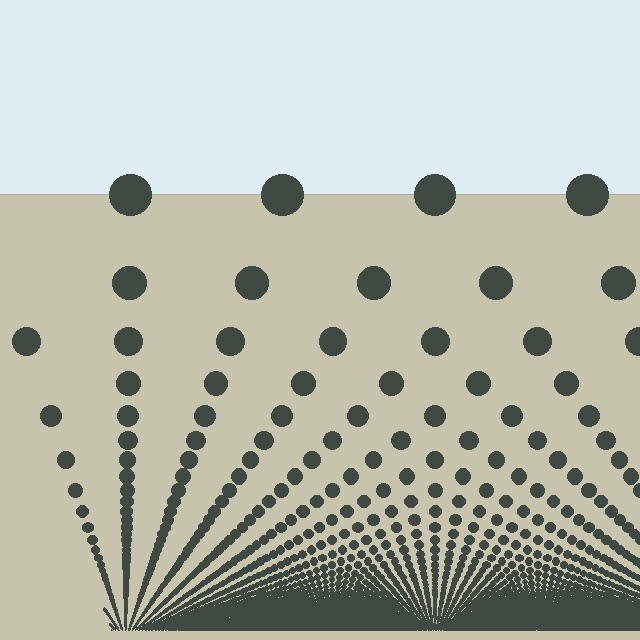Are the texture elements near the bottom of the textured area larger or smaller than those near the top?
Smaller. The gradient is inverted — elements near the bottom are smaller and denser.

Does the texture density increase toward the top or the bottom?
Density increases toward the bottom.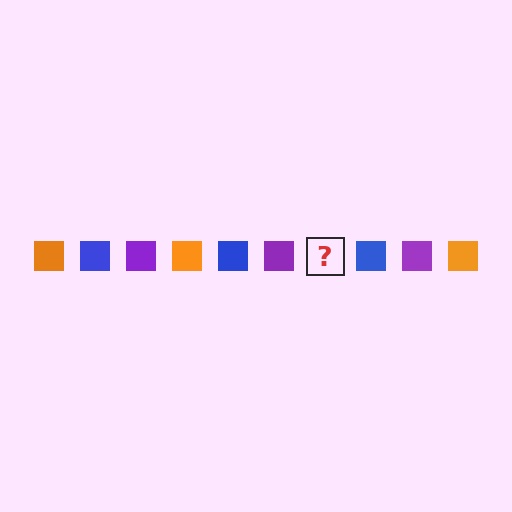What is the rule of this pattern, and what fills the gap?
The rule is that the pattern cycles through orange, blue, purple squares. The gap should be filled with an orange square.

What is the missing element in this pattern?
The missing element is an orange square.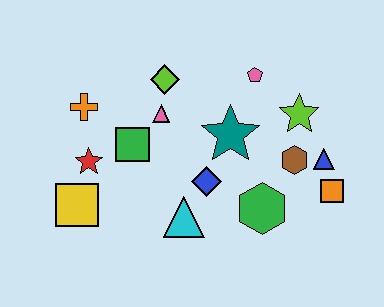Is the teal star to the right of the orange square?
No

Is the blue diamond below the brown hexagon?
Yes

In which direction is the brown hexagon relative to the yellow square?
The brown hexagon is to the right of the yellow square.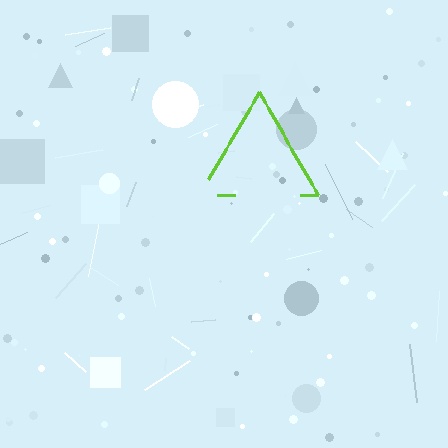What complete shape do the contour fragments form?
The contour fragments form a triangle.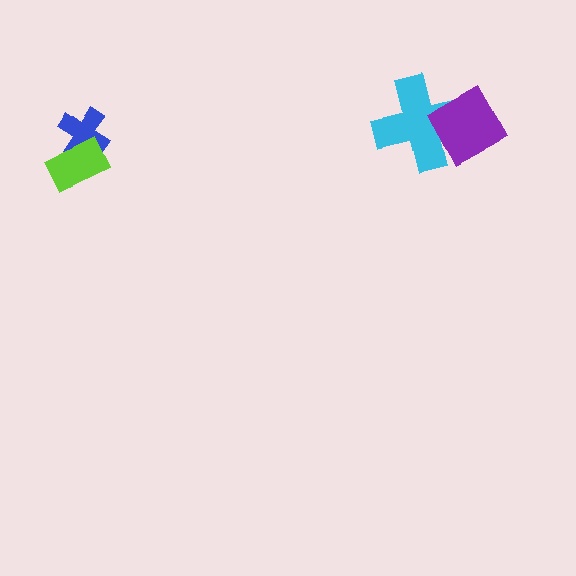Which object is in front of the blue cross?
The lime rectangle is in front of the blue cross.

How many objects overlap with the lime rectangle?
1 object overlaps with the lime rectangle.